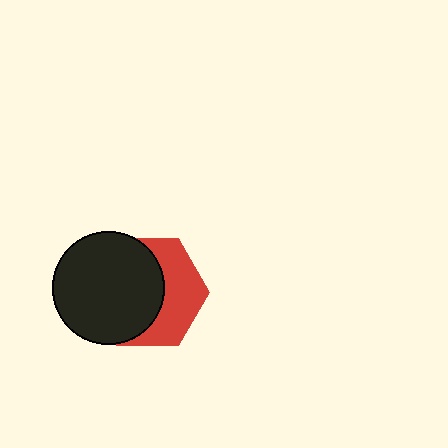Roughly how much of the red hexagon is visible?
A small part of it is visible (roughly 43%).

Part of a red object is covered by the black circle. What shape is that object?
It is a hexagon.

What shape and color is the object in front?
The object in front is a black circle.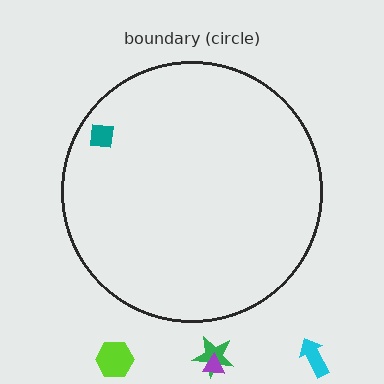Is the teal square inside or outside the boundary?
Inside.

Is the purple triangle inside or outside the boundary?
Outside.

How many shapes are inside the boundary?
1 inside, 4 outside.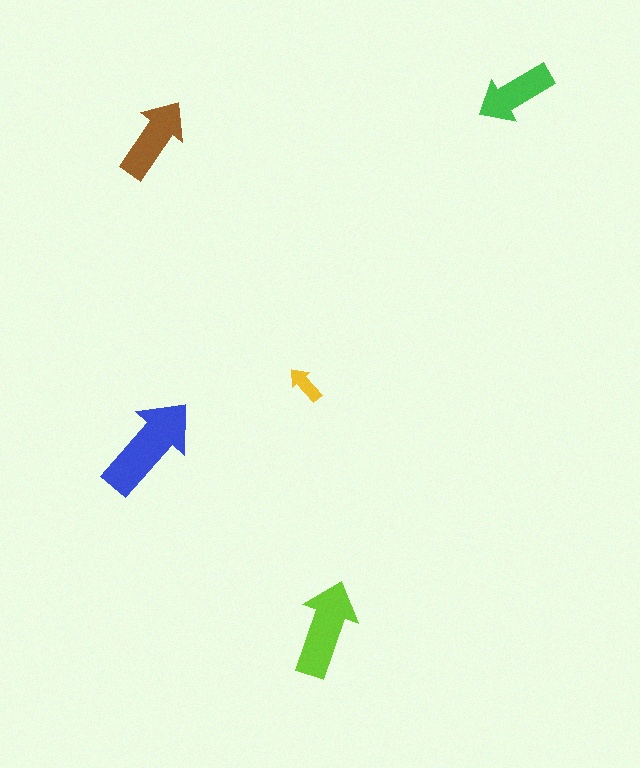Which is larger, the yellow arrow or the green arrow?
The green one.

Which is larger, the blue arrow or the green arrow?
The blue one.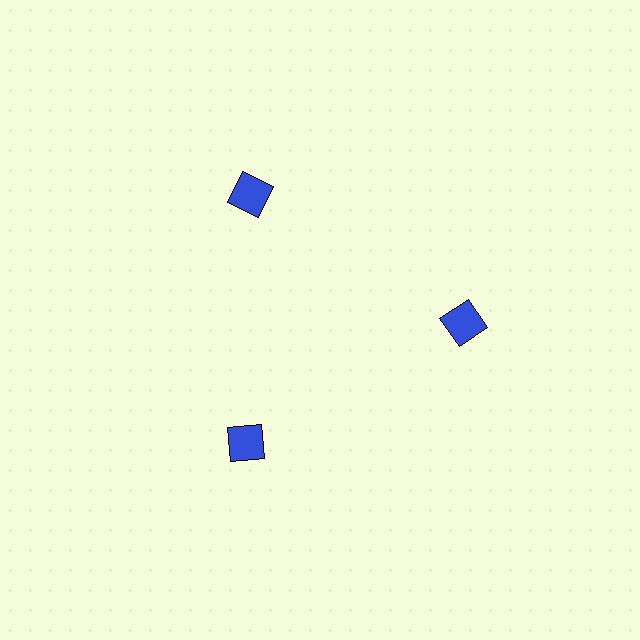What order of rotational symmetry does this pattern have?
This pattern has 3-fold rotational symmetry.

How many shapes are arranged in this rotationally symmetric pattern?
There are 3 shapes, arranged in 3 groups of 1.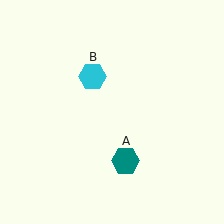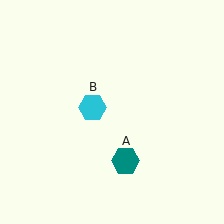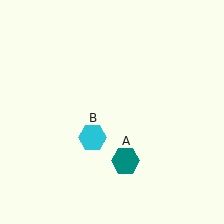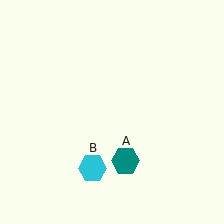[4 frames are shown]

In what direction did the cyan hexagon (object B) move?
The cyan hexagon (object B) moved down.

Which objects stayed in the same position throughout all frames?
Teal hexagon (object A) remained stationary.